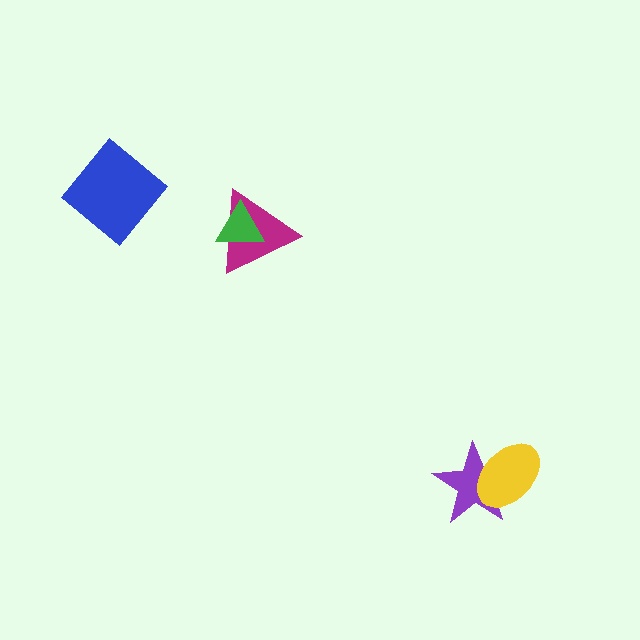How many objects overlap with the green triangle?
1 object overlaps with the green triangle.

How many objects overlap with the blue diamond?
0 objects overlap with the blue diamond.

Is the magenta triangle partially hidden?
Yes, it is partially covered by another shape.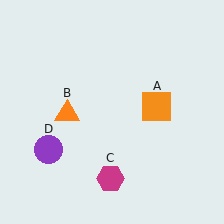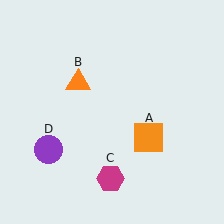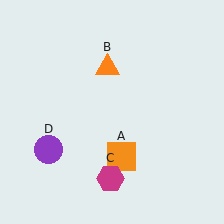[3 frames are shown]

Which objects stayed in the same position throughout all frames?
Magenta hexagon (object C) and purple circle (object D) remained stationary.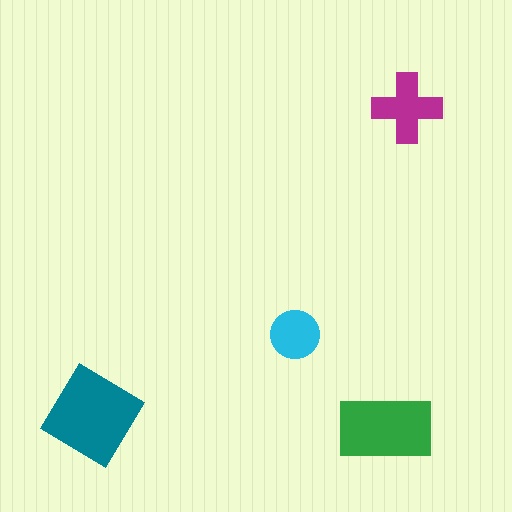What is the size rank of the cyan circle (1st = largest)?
4th.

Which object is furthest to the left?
The teal diamond is leftmost.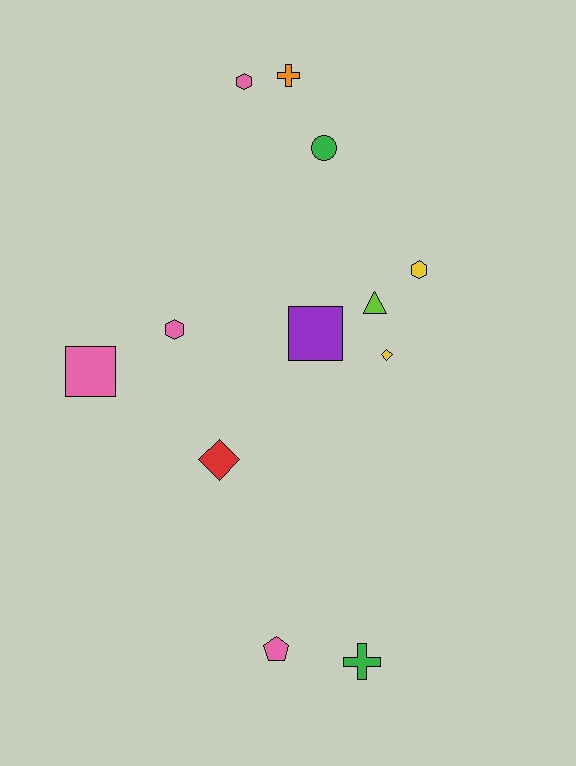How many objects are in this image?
There are 12 objects.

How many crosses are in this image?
There are 2 crosses.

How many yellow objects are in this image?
There are 2 yellow objects.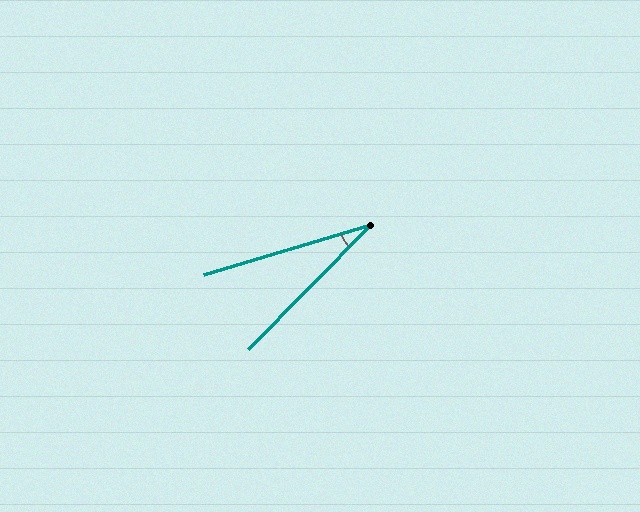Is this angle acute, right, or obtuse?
It is acute.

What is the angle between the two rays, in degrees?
Approximately 29 degrees.